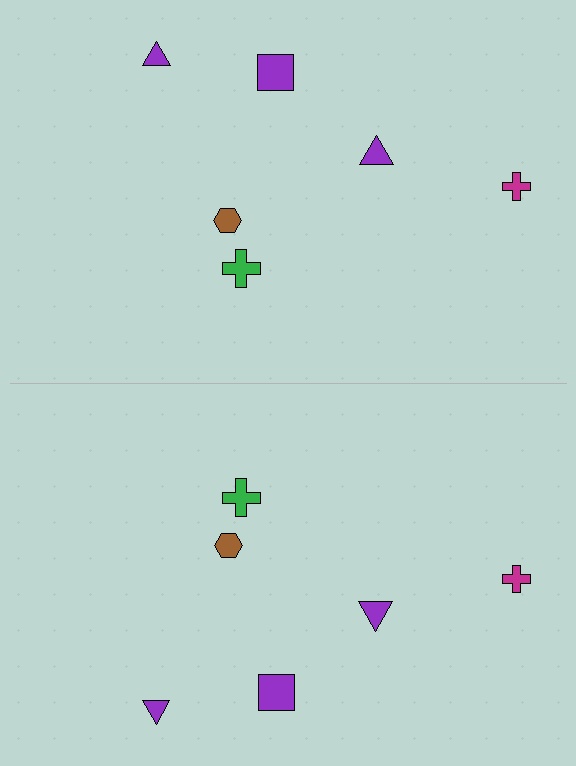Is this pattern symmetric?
Yes, this pattern has bilateral (reflection) symmetry.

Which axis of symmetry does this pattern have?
The pattern has a horizontal axis of symmetry running through the center of the image.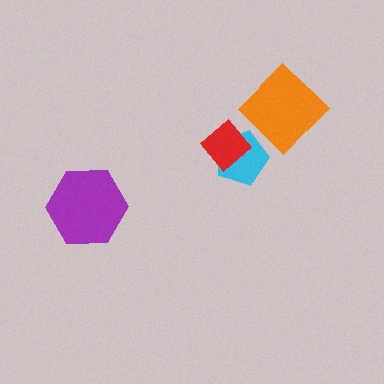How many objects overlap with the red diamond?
1 object overlaps with the red diamond.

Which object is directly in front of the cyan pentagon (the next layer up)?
The red diamond is directly in front of the cyan pentagon.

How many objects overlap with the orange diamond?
1 object overlaps with the orange diamond.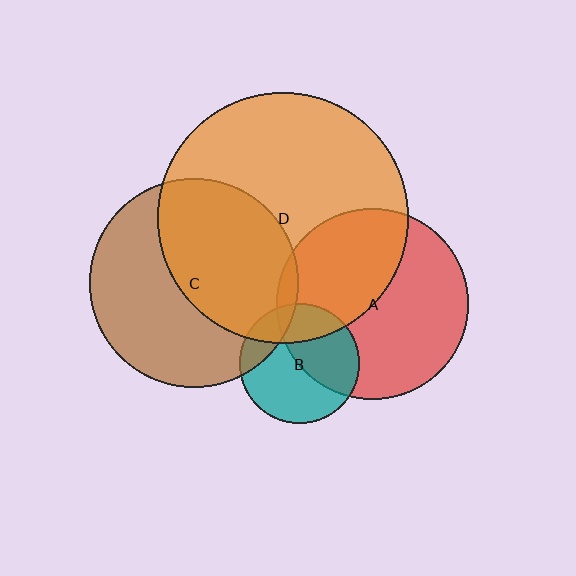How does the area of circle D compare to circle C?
Approximately 1.4 times.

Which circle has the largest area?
Circle D (orange).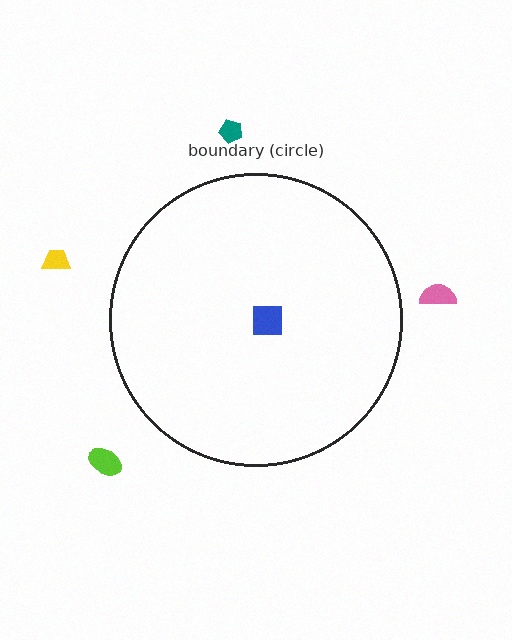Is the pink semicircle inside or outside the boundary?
Outside.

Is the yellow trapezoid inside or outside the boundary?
Outside.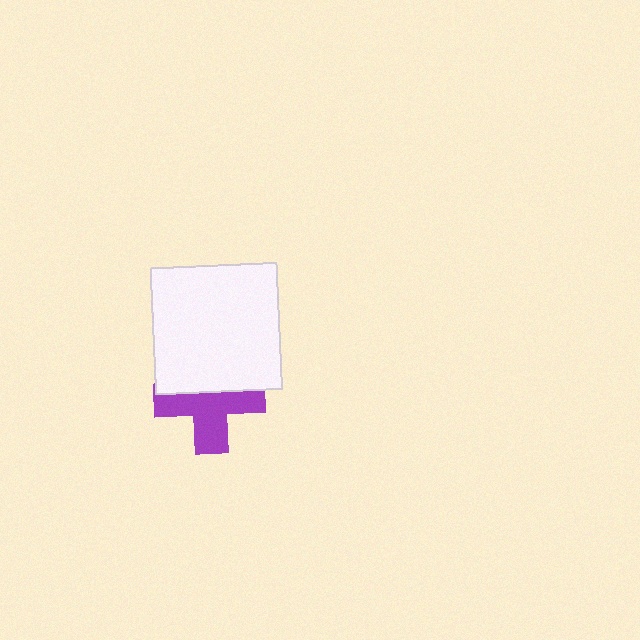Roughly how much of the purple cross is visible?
About half of it is visible (roughly 60%).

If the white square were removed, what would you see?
You would see the complete purple cross.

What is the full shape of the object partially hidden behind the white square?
The partially hidden object is a purple cross.